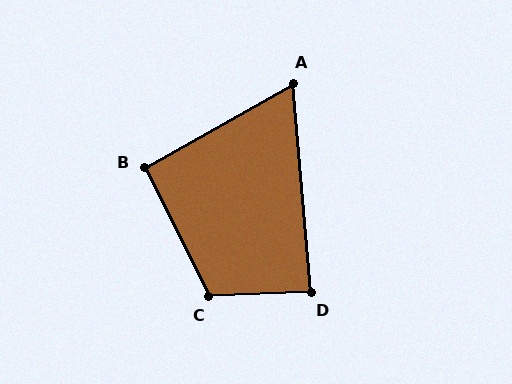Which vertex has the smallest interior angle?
A, at approximately 66 degrees.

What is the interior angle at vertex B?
Approximately 93 degrees (approximately right).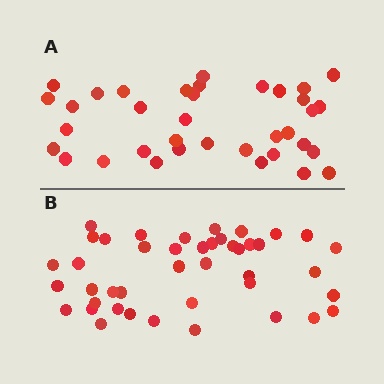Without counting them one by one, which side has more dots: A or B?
Region B (the bottom region) has more dots.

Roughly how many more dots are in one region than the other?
Region B has roughly 8 or so more dots than region A.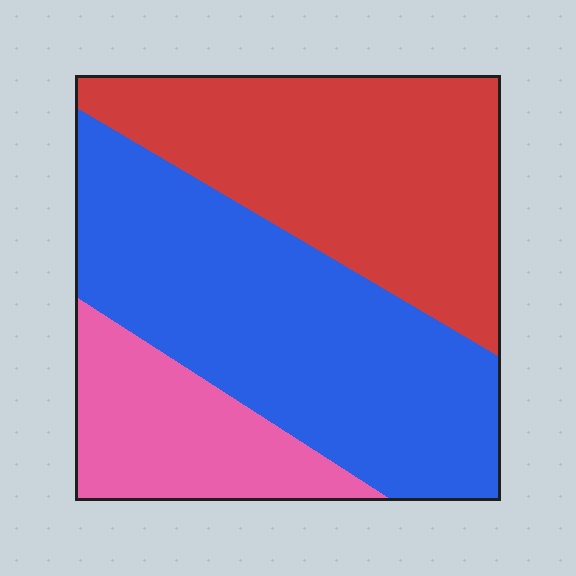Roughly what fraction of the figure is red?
Red covers 37% of the figure.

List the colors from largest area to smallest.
From largest to smallest: blue, red, pink.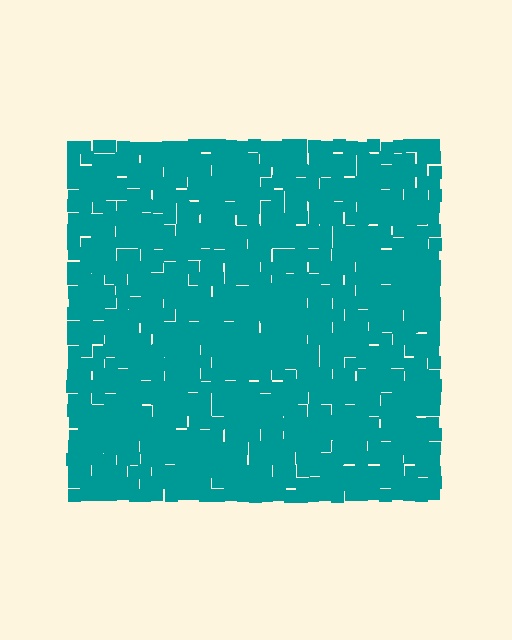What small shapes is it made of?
It is made of small squares.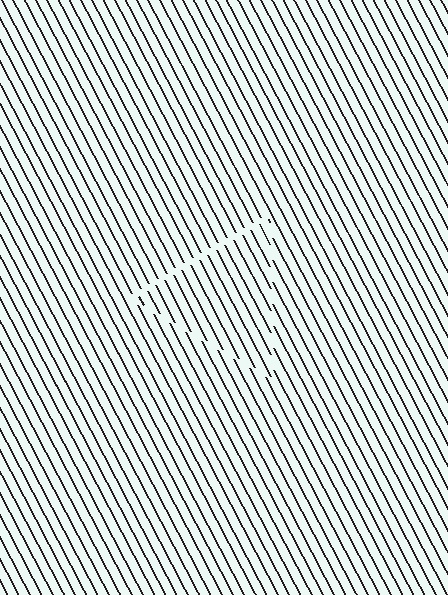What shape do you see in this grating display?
An illusory triangle. The interior of the shape contains the same grating, shifted by half a period — the contour is defined by the phase discontinuity where line-ends from the inner and outer gratings abut.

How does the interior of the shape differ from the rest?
The interior of the shape contains the same grating, shifted by half a period — the contour is defined by the phase discontinuity where line-ends from the inner and outer gratings abut.